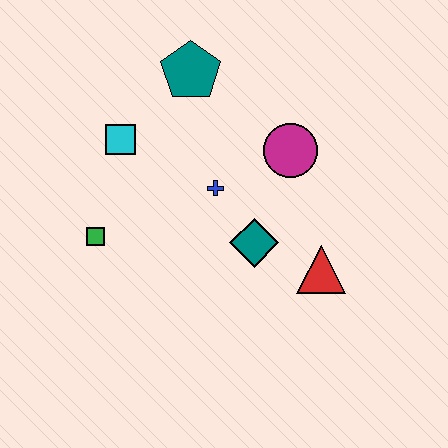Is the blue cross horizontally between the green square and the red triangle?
Yes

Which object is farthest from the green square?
The red triangle is farthest from the green square.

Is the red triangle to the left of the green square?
No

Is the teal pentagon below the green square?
No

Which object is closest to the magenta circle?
The blue cross is closest to the magenta circle.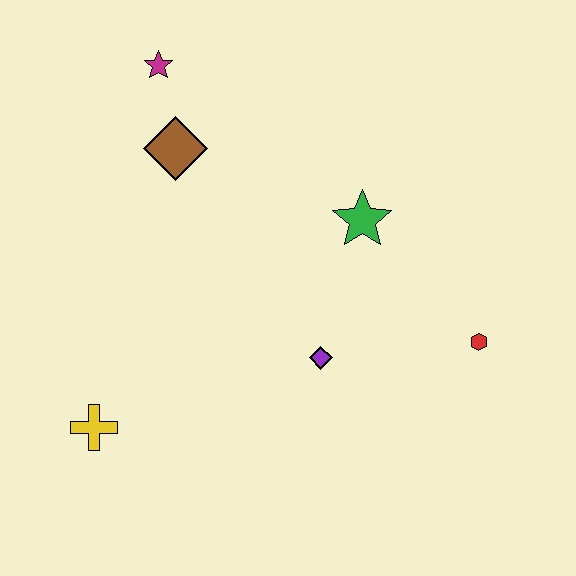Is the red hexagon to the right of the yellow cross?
Yes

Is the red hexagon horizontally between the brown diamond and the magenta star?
No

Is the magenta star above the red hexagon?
Yes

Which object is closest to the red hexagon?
The purple diamond is closest to the red hexagon.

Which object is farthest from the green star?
The yellow cross is farthest from the green star.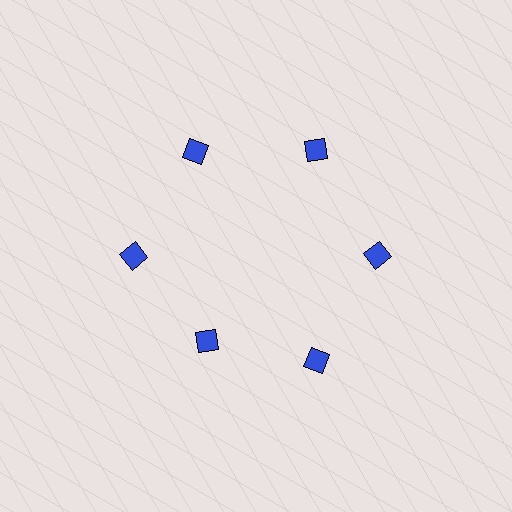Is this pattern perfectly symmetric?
No. The 6 blue squares are arranged in a ring, but one element near the 7 o'clock position is pulled inward toward the center, breaking the 6-fold rotational symmetry.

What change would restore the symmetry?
The symmetry would be restored by moving it outward, back onto the ring so that all 6 squares sit at equal angles and equal distance from the center.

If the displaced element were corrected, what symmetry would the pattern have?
It would have 6-fold rotational symmetry — the pattern would map onto itself every 60 degrees.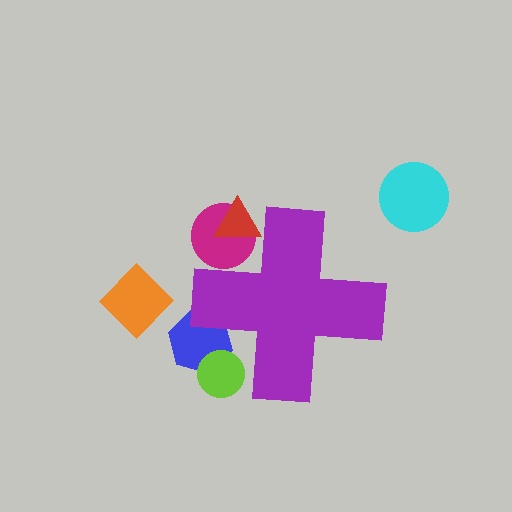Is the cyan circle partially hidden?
No, the cyan circle is fully visible.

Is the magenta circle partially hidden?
Yes, the magenta circle is partially hidden behind the purple cross.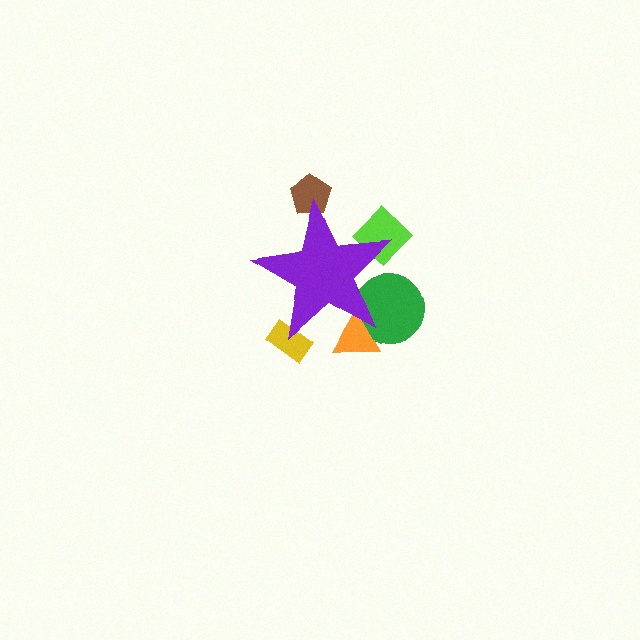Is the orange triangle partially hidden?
Yes, the orange triangle is partially hidden behind the purple star.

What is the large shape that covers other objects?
A purple star.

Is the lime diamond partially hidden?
Yes, the lime diamond is partially hidden behind the purple star.